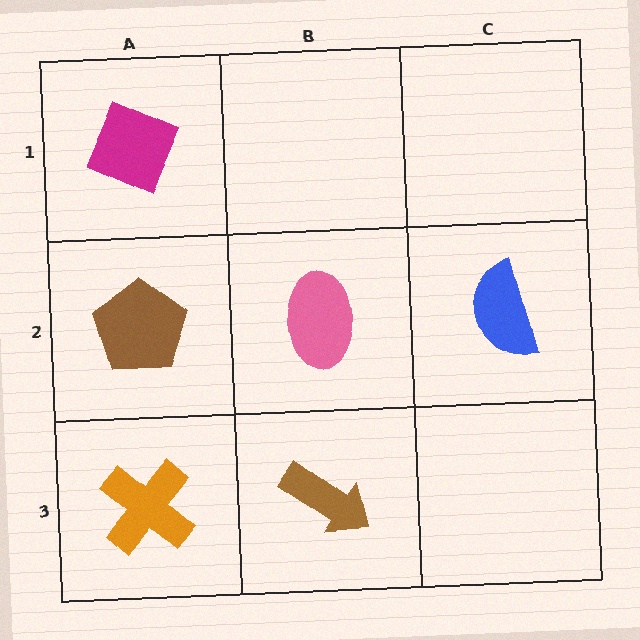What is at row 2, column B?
A pink ellipse.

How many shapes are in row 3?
2 shapes.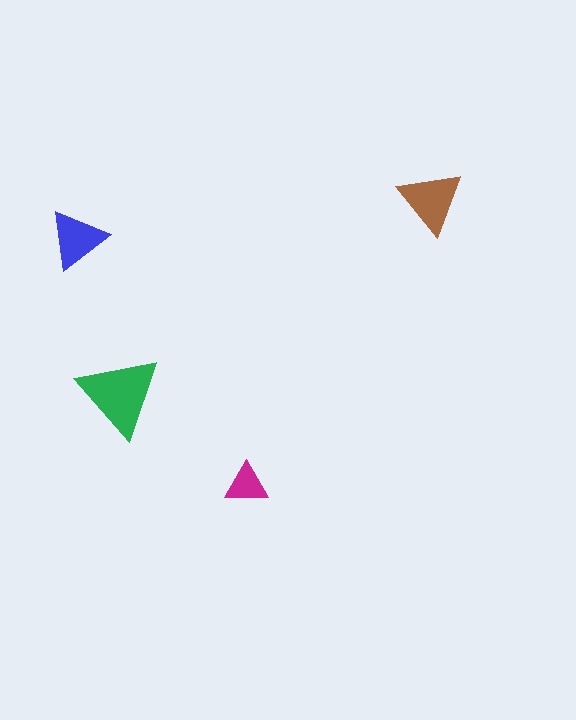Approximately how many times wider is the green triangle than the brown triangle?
About 1.5 times wider.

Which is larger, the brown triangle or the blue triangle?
The brown one.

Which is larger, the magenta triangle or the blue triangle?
The blue one.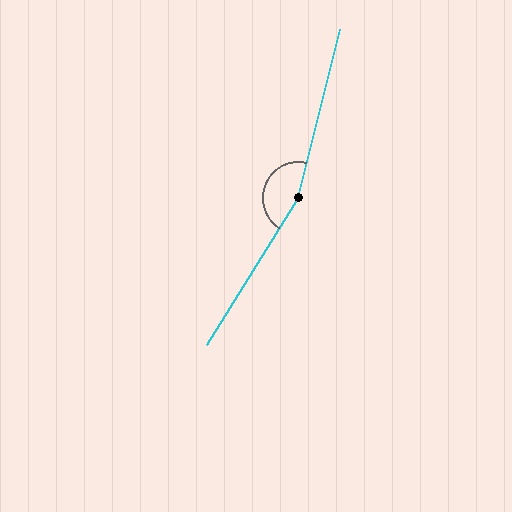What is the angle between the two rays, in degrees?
Approximately 162 degrees.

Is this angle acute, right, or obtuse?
It is obtuse.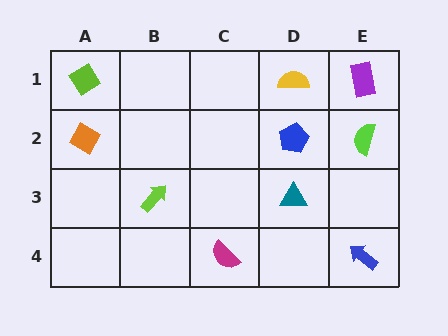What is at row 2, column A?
An orange diamond.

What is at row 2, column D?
A blue pentagon.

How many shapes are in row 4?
2 shapes.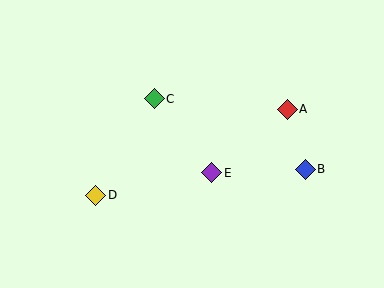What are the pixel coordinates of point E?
Point E is at (212, 173).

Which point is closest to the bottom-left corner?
Point D is closest to the bottom-left corner.